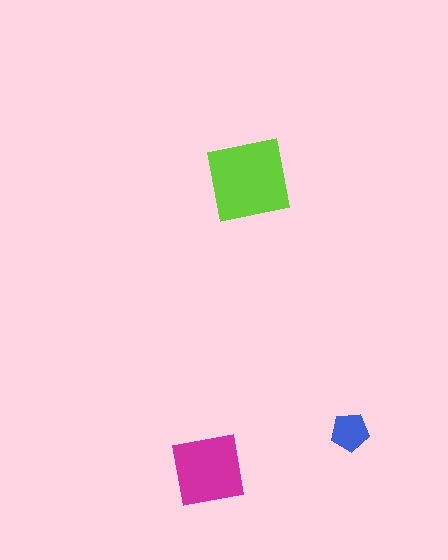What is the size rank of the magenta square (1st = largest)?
2nd.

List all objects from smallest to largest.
The blue pentagon, the magenta square, the lime square.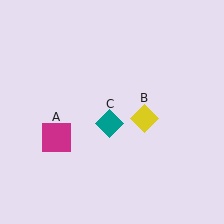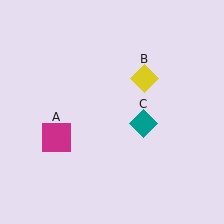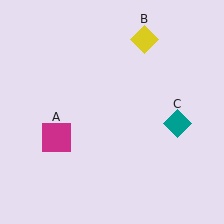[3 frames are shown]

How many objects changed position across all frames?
2 objects changed position: yellow diamond (object B), teal diamond (object C).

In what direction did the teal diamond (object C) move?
The teal diamond (object C) moved right.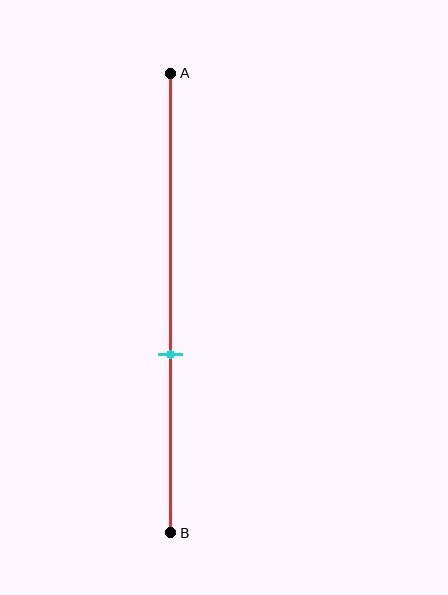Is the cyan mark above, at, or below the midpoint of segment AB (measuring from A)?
The cyan mark is below the midpoint of segment AB.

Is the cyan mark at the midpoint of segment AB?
No, the mark is at about 60% from A, not at the 50% midpoint.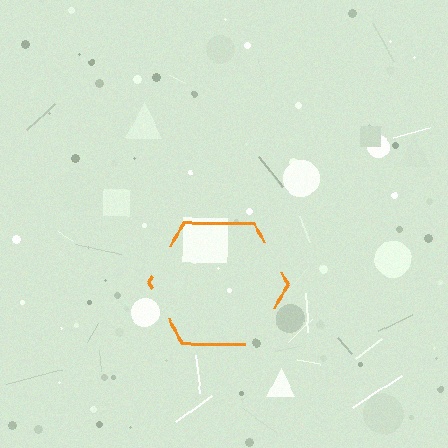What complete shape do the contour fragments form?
The contour fragments form a hexagon.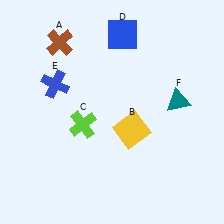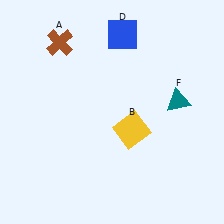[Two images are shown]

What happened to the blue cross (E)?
The blue cross (E) was removed in Image 2. It was in the top-left area of Image 1.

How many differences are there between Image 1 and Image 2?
There are 2 differences between the two images.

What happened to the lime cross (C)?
The lime cross (C) was removed in Image 2. It was in the bottom-left area of Image 1.